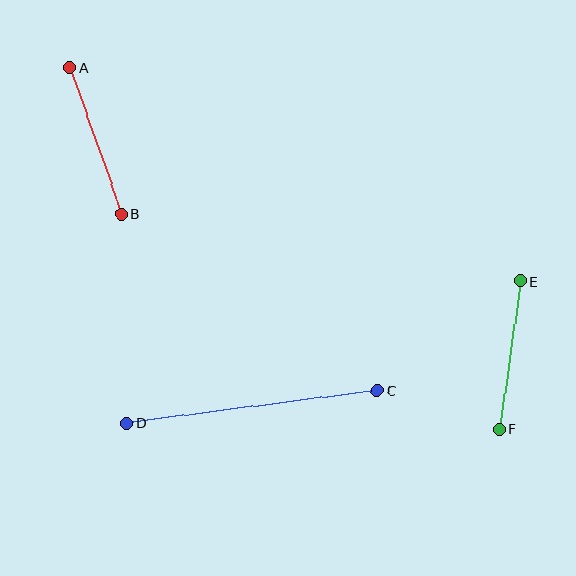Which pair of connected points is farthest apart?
Points C and D are farthest apart.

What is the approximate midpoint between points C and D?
The midpoint is at approximately (252, 407) pixels.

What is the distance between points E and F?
The distance is approximately 150 pixels.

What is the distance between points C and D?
The distance is approximately 253 pixels.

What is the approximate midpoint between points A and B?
The midpoint is at approximately (96, 141) pixels.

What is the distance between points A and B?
The distance is approximately 155 pixels.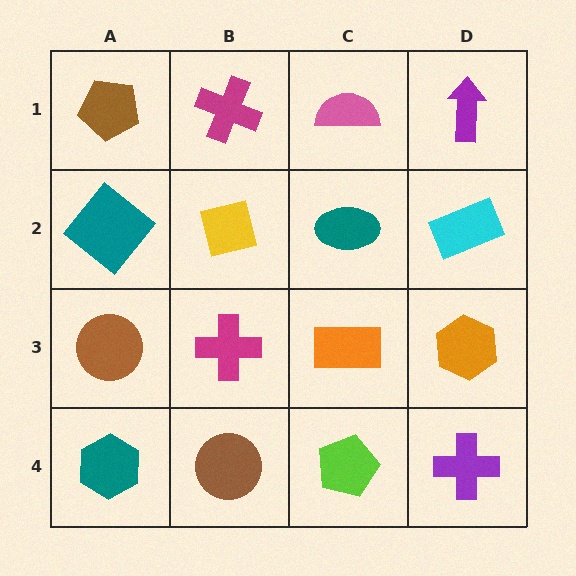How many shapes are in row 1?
4 shapes.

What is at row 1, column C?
A pink semicircle.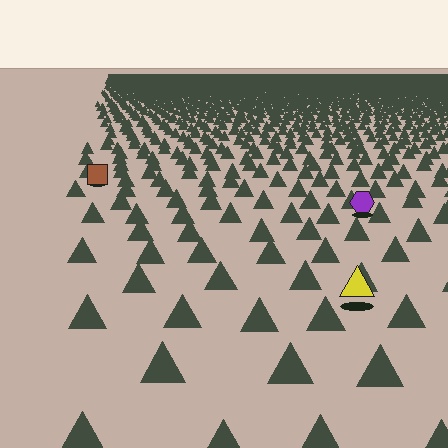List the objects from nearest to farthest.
From nearest to farthest: the yellow triangle, the purple hexagon, the brown square.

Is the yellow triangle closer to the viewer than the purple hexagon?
Yes. The yellow triangle is closer — you can tell from the texture gradient: the ground texture is coarser near it.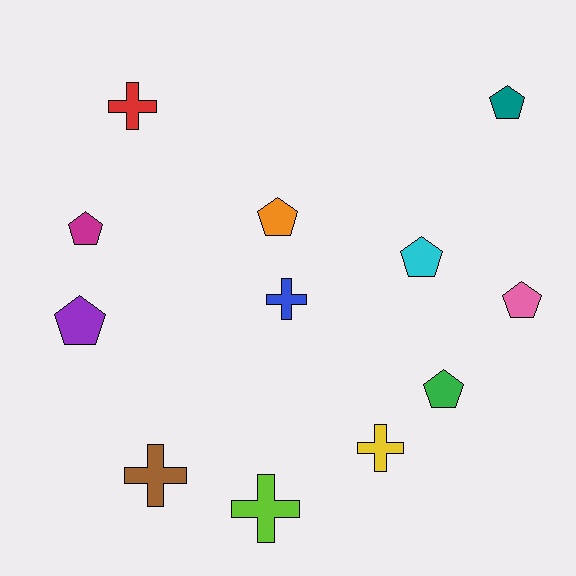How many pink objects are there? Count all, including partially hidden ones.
There is 1 pink object.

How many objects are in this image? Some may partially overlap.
There are 12 objects.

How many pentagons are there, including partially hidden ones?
There are 7 pentagons.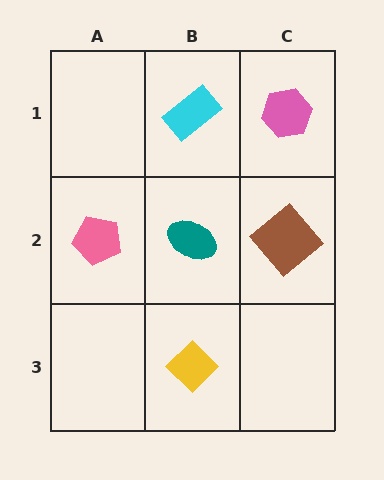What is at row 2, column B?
A teal ellipse.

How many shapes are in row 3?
1 shape.